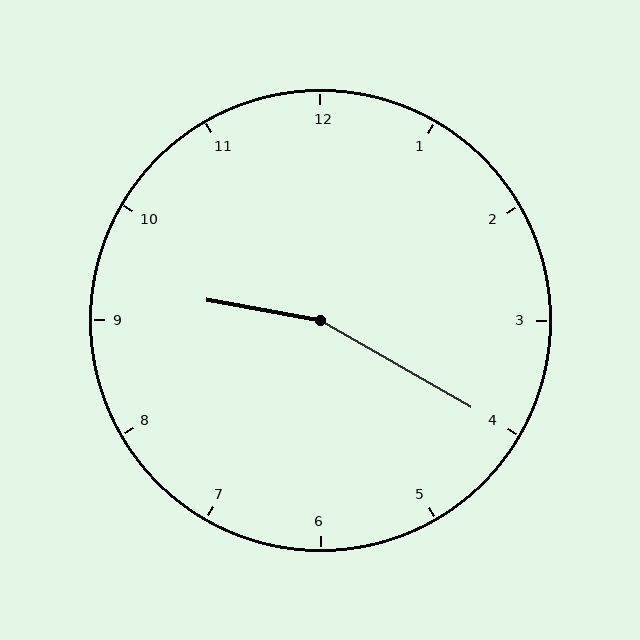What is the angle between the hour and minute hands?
Approximately 160 degrees.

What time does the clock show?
9:20.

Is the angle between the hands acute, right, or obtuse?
It is obtuse.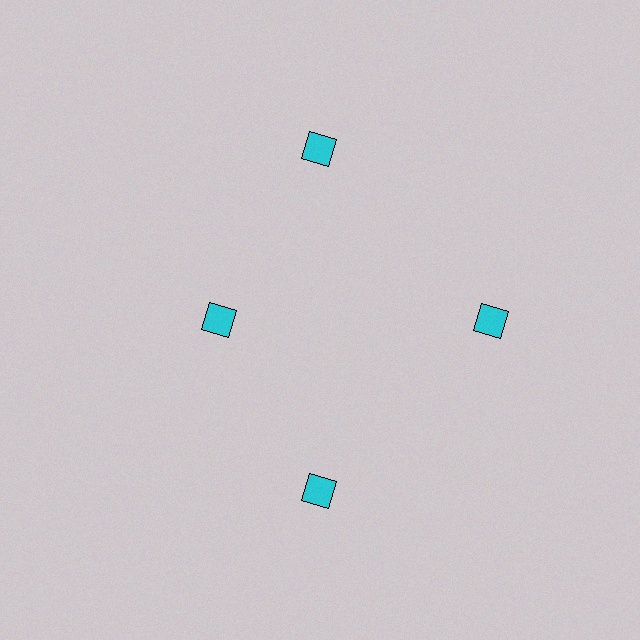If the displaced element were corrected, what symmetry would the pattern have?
It would have 4-fold rotational symmetry — the pattern would map onto itself every 90 degrees.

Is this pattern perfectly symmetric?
No. The 4 cyan diamonds are arranged in a ring, but one element near the 9 o'clock position is pulled inward toward the center, breaking the 4-fold rotational symmetry.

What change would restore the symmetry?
The symmetry would be restored by moving it outward, back onto the ring so that all 4 diamonds sit at equal angles and equal distance from the center.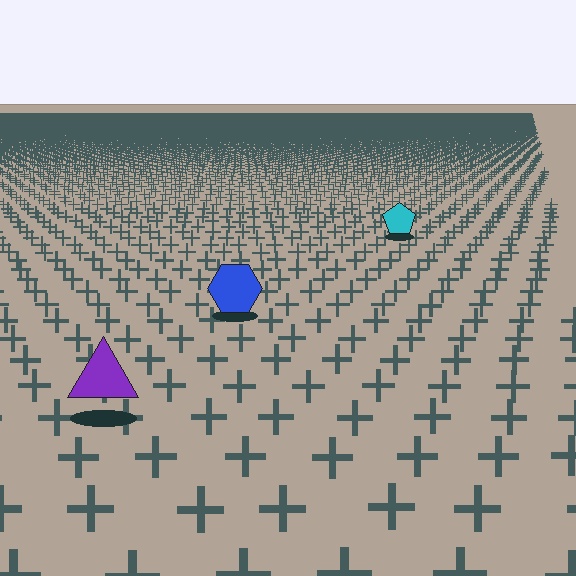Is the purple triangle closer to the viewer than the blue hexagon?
Yes. The purple triangle is closer — you can tell from the texture gradient: the ground texture is coarser near it.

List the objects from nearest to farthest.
From nearest to farthest: the purple triangle, the blue hexagon, the cyan pentagon.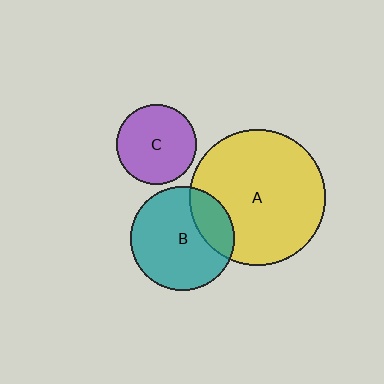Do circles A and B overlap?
Yes.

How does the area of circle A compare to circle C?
Approximately 2.9 times.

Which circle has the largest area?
Circle A (yellow).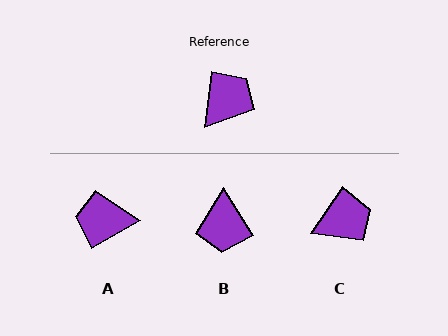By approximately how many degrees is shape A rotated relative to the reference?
Approximately 127 degrees counter-clockwise.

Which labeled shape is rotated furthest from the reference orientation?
B, about 142 degrees away.